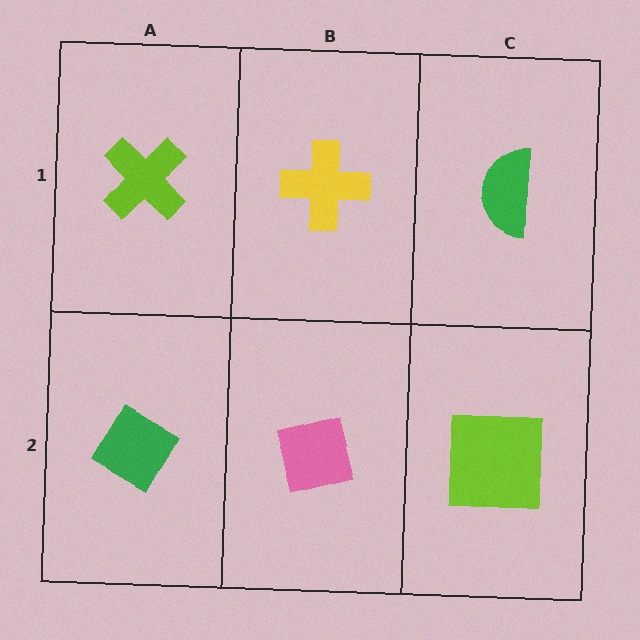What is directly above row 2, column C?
A green semicircle.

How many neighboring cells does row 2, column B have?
3.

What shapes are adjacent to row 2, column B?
A yellow cross (row 1, column B), a green diamond (row 2, column A), a lime square (row 2, column C).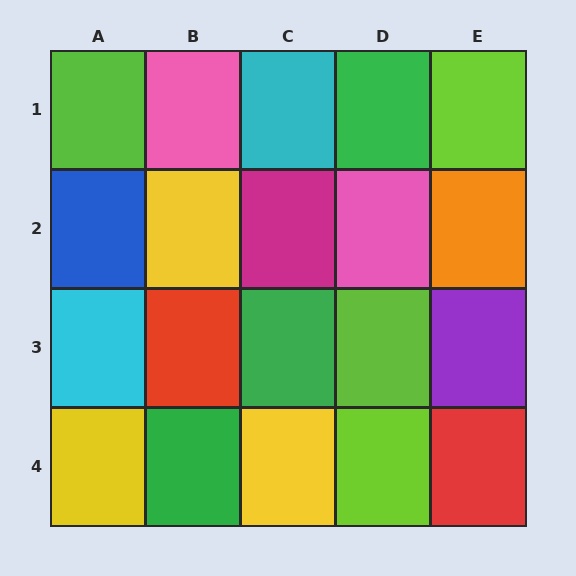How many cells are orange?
1 cell is orange.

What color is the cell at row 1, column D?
Green.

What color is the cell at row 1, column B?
Pink.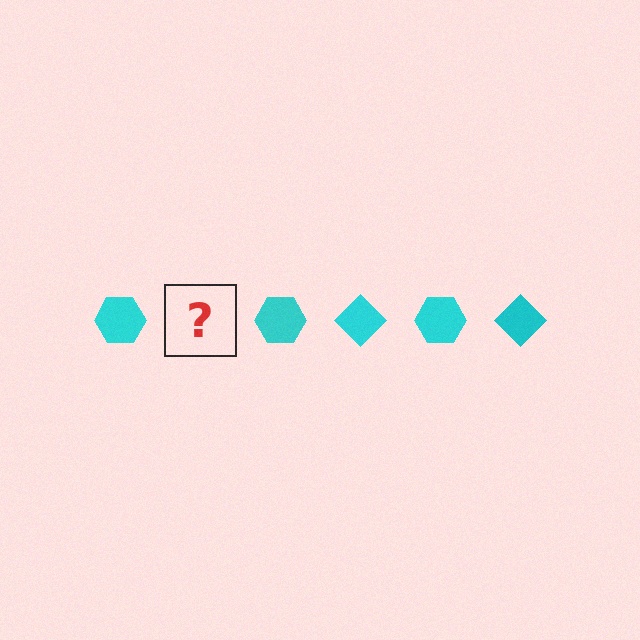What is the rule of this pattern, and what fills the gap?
The rule is that the pattern cycles through hexagon, diamond shapes in cyan. The gap should be filled with a cyan diamond.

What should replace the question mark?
The question mark should be replaced with a cyan diamond.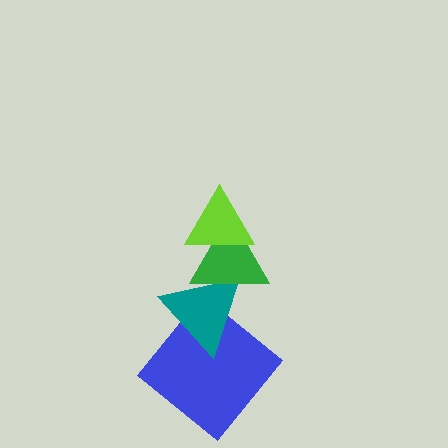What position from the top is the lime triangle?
The lime triangle is 1st from the top.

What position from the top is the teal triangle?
The teal triangle is 3rd from the top.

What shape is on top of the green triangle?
The lime triangle is on top of the green triangle.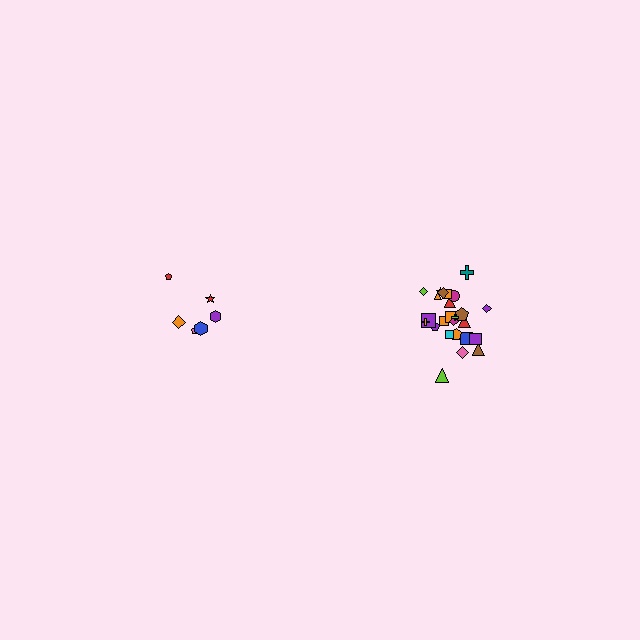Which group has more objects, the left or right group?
The right group.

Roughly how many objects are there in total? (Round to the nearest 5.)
Roughly 30 objects in total.